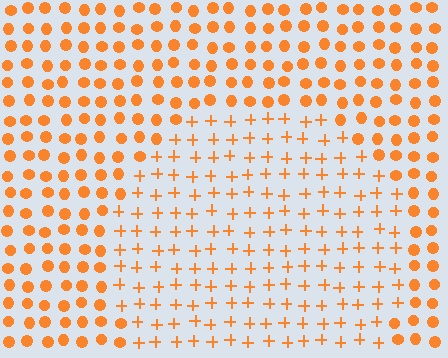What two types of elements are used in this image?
The image uses plus signs inside the circle region and circles outside it.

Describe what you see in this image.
The image is filled with small orange elements arranged in a uniform grid. A circle-shaped region contains plus signs, while the surrounding area contains circles. The boundary is defined purely by the change in element shape.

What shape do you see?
I see a circle.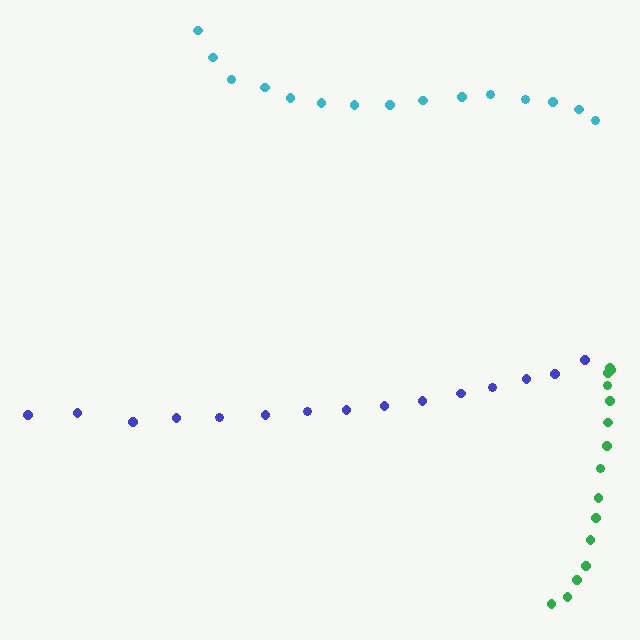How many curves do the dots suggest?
There are 3 distinct paths.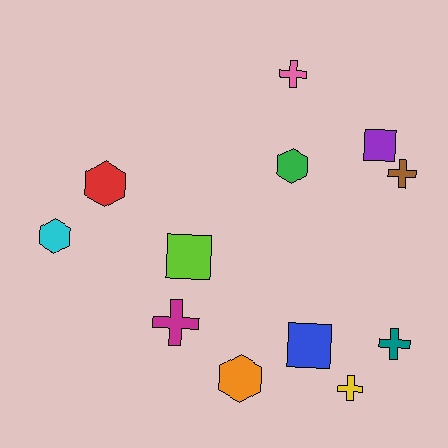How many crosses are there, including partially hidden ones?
There are 5 crosses.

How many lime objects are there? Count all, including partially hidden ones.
There is 1 lime object.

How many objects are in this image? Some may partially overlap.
There are 12 objects.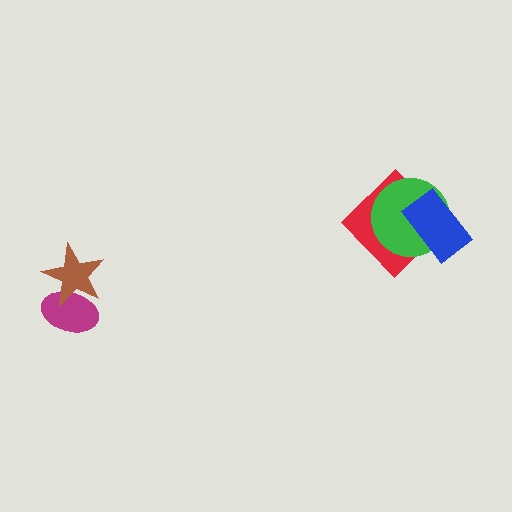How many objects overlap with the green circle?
2 objects overlap with the green circle.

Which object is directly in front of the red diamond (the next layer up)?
The green circle is directly in front of the red diamond.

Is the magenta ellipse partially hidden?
Yes, it is partially covered by another shape.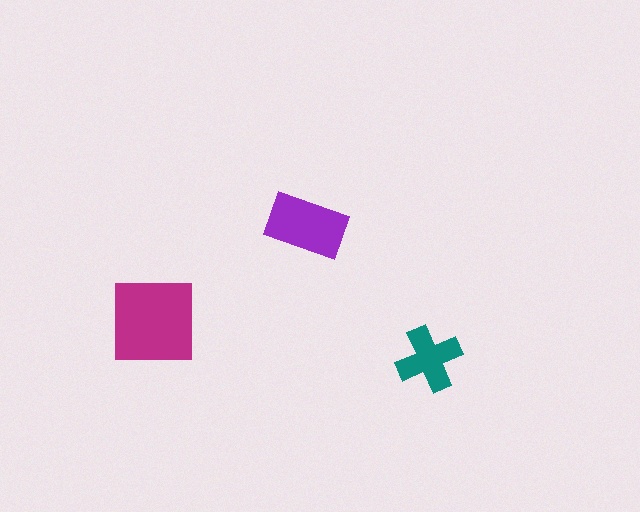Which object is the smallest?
The teal cross.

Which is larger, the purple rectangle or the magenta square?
The magenta square.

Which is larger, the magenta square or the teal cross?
The magenta square.